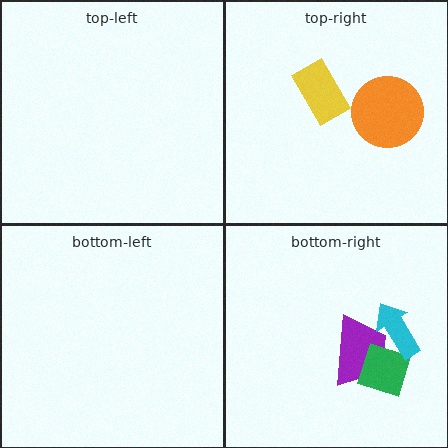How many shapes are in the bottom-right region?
3.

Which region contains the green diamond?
The bottom-right region.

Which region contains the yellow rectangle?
The top-right region.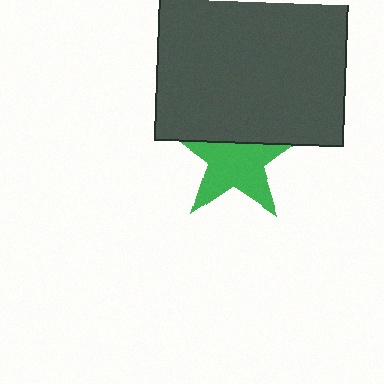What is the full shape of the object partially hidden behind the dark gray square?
The partially hidden object is a green star.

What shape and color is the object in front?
The object in front is a dark gray square.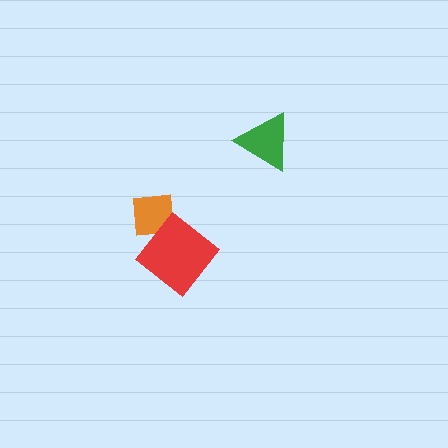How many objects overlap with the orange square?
1 object overlaps with the orange square.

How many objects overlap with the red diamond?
1 object overlaps with the red diamond.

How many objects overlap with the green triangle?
0 objects overlap with the green triangle.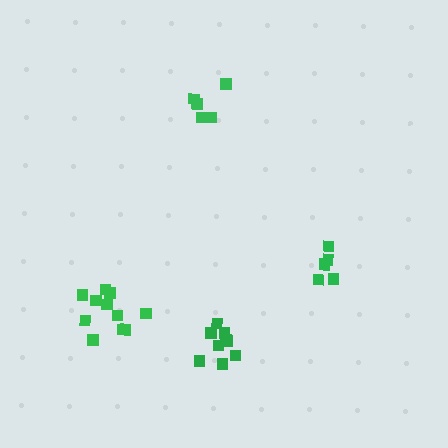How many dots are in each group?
Group 1: 5 dots, Group 2: 9 dots, Group 3: 5 dots, Group 4: 11 dots (30 total).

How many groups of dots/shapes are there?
There are 4 groups.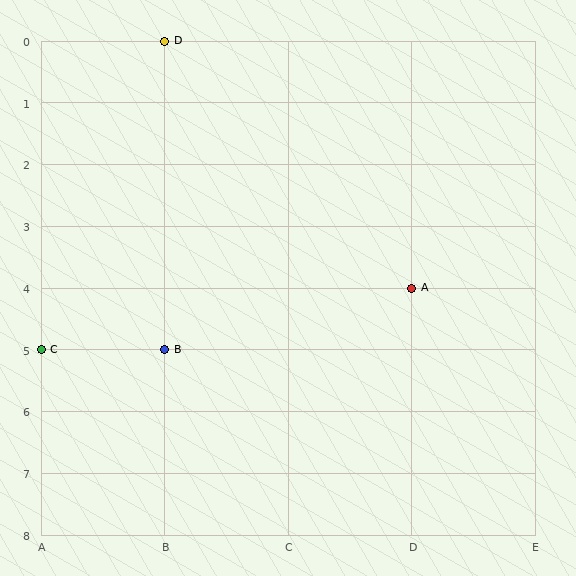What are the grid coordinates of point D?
Point D is at grid coordinates (B, 0).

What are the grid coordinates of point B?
Point B is at grid coordinates (B, 5).